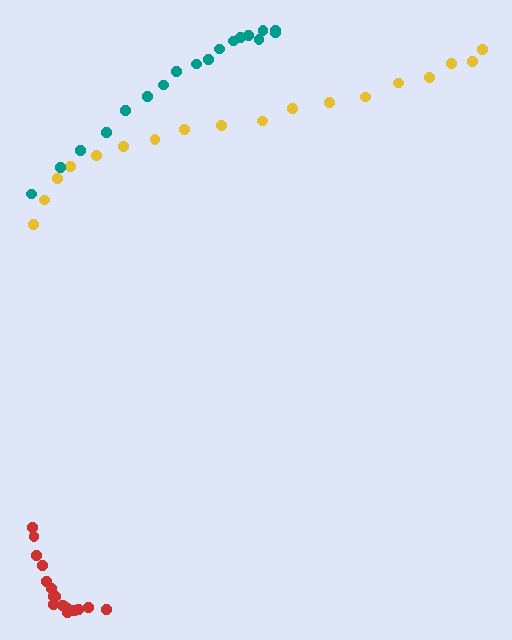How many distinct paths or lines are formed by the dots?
There are 3 distinct paths.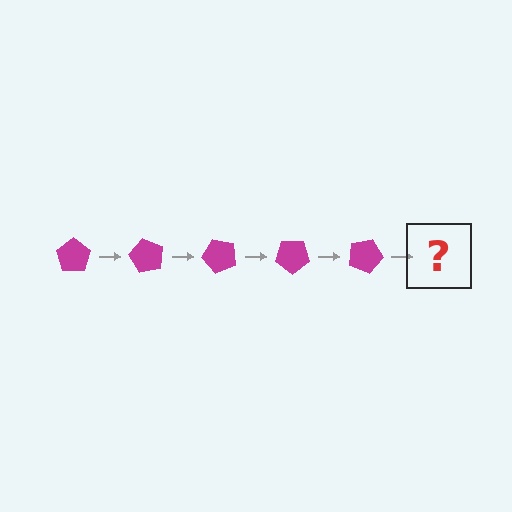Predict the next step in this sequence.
The next step is a magenta pentagon rotated 300 degrees.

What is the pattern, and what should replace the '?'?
The pattern is that the pentagon rotates 60 degrees each step. The '?' should be a magenta pentagon rotated 300 degrees.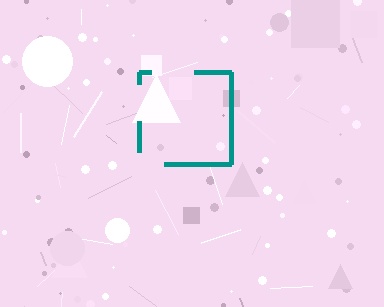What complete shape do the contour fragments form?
The contour fragments form a square.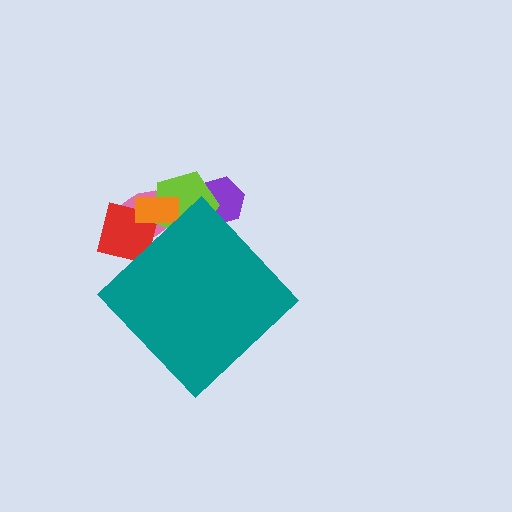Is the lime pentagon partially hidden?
Yes, the lime pentagon is partially hidden behind the teal diamond.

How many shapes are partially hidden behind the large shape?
5 shapes are partially hidden.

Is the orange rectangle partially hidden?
Yes, the orange rectangle is partially hidden behind the teal diamond.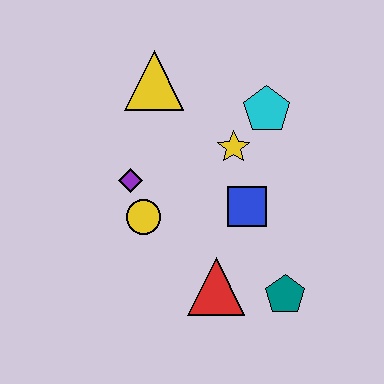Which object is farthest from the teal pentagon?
The yellow triangle is farthest from the teal pentagon.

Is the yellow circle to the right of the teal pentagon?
No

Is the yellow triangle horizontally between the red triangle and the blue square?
No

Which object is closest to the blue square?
The yellow star is closest to the blue square.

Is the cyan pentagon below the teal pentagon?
No